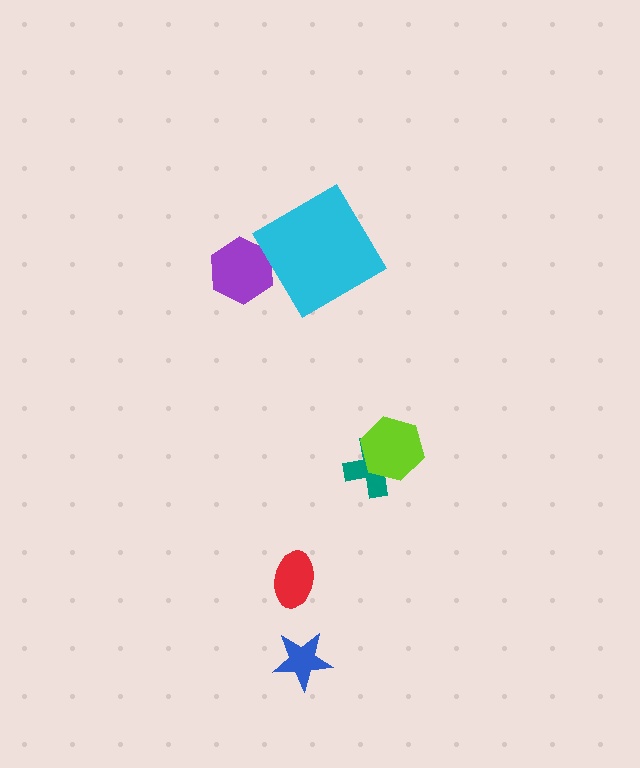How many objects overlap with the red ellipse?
0 objects overlap with the red ellipse.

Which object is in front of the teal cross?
The lime hexagon is in front of the teal cross.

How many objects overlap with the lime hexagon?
1 object overlaps with the lime hexagon.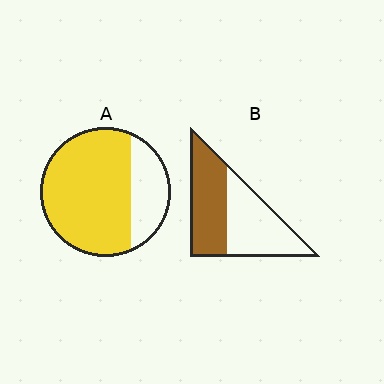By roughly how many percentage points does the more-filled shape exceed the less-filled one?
By roughly 25 percentage points (A over B).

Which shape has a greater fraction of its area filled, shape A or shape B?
Shape A.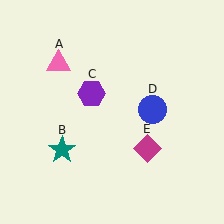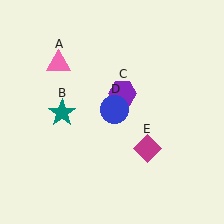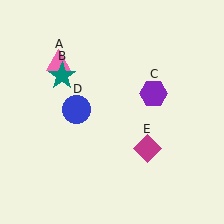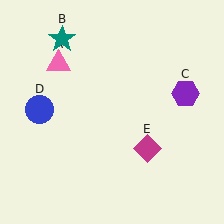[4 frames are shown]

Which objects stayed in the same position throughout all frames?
Pink triangle (object A) and magenta diamond (object E) remained stationary.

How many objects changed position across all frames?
3 objects changed position: teal star (object B), purple hexagon (object C), blue circle (object D).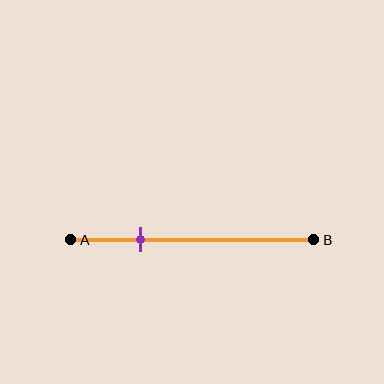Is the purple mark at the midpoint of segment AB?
No, the mark is at about 30% from A, not at the 50% midpoint.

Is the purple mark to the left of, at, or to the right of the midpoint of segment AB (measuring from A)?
The purple mark is to the left of the midpoint of segment AB.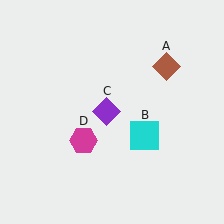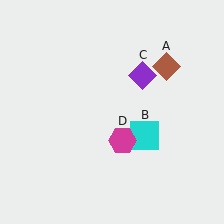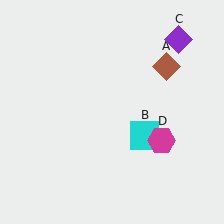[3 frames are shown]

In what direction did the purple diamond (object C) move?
The purple diamond (object C) moved up and to the right.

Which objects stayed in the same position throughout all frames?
Brown diamond (object A) and cyan square (object B) remained stationary.